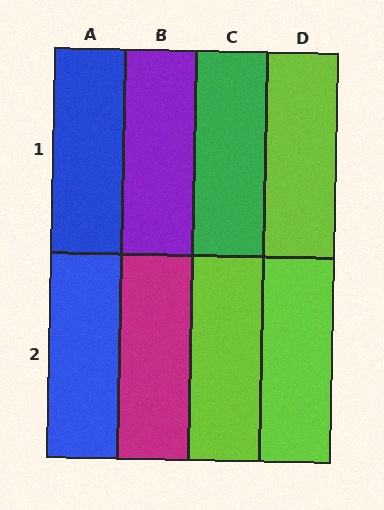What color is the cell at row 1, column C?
Green.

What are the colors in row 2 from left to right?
Blue, magenta, lime, lime.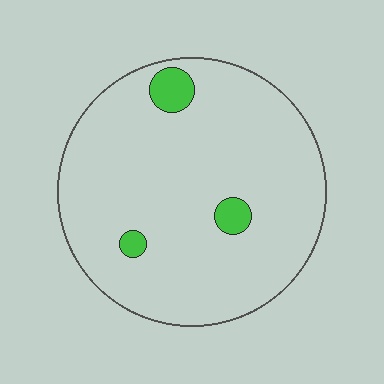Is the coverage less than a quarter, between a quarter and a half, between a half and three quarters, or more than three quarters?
Less than a quarter.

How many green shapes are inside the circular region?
3.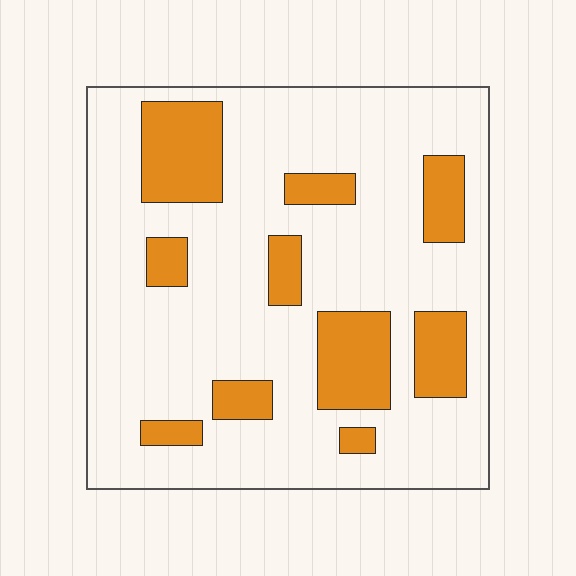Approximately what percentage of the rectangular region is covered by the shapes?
Approximately 20%.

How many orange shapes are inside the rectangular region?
10.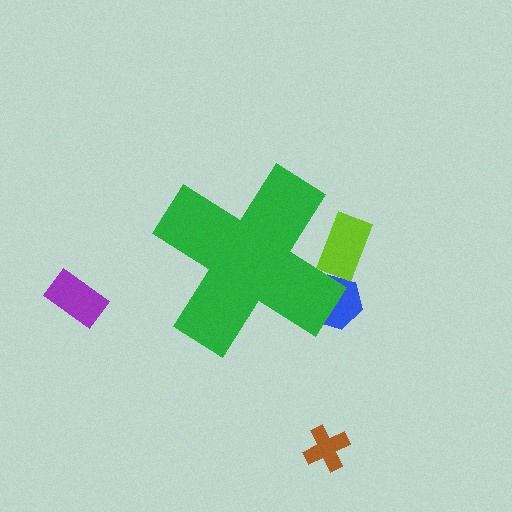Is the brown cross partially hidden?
No, the brown cross is fully visible.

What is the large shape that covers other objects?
A green cross.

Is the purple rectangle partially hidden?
No, the purple rectangle is fully visible.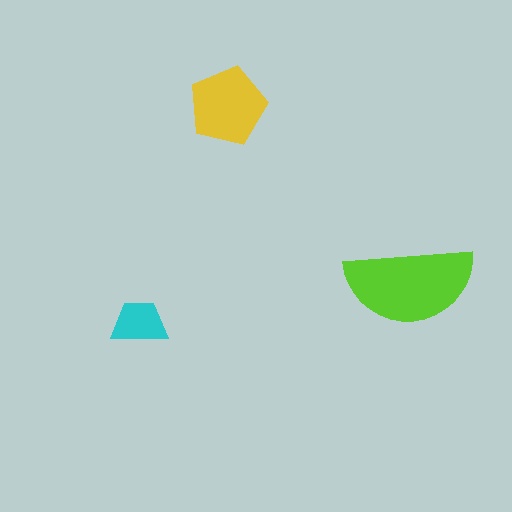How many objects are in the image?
There are 3 objects in the image.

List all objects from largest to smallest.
The lime semicircle, the yellow pentagon, the cyan trapezoid.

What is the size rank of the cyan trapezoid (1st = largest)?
3rd.